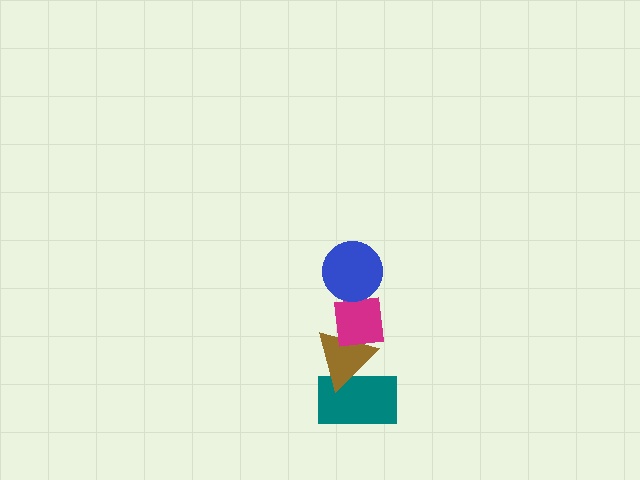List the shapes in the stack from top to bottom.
From top to bottom: the blue circle, the magenta square, the brown triangle, the teal rectangle.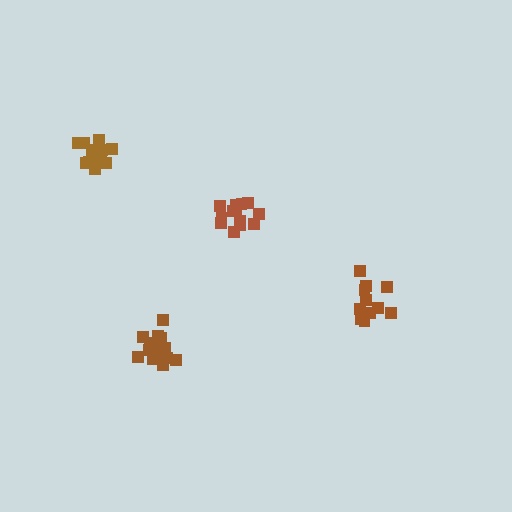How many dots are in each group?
Group 1: 11 dots, Group 2: 13 dots, Group 3: 13 dots, Group 4: 16 dots (53 total).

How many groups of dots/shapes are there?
There are 4 groups.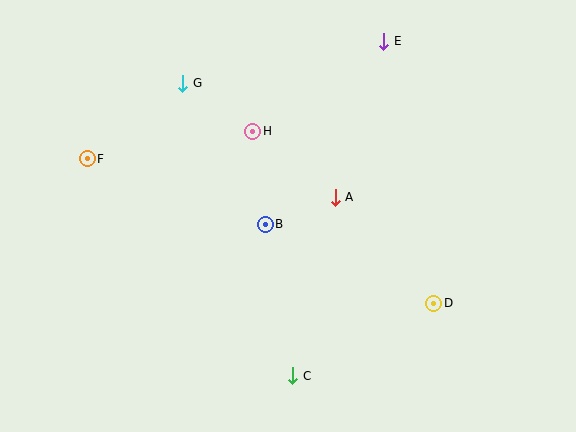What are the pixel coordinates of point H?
Point H is at (253, 131).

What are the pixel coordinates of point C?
Point C is at (293, 376).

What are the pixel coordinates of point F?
Point F is at (87, 159).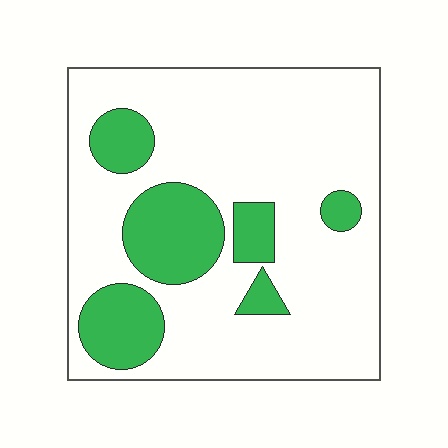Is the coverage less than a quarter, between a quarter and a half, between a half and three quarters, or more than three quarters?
Less than a quarter.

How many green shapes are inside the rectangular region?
6.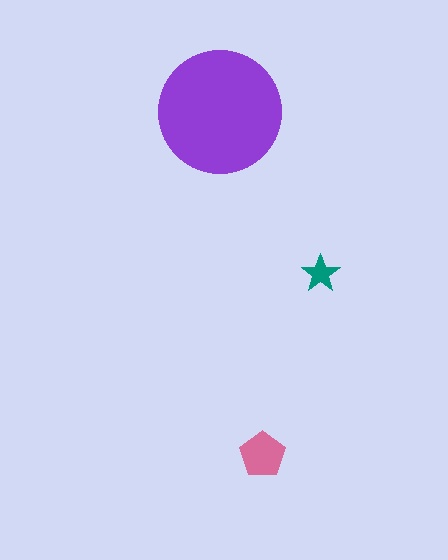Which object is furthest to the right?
The teal star is rightmost.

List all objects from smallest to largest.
The teal star, the pink pentagon, the purple circle.